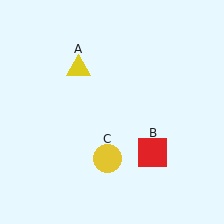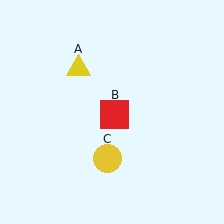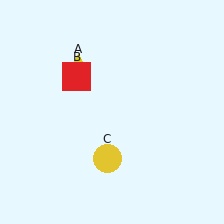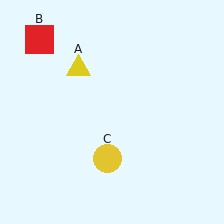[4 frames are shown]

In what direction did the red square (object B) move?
The red square (object B) moved up and to the left.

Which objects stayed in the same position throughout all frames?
Yellow triangle (object A) and yellow circle (object C) remained stationary.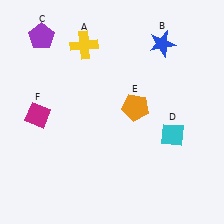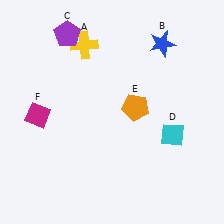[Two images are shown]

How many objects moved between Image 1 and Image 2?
1 object moved between the two images.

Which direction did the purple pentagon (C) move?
The purple pentagon (C) moved right.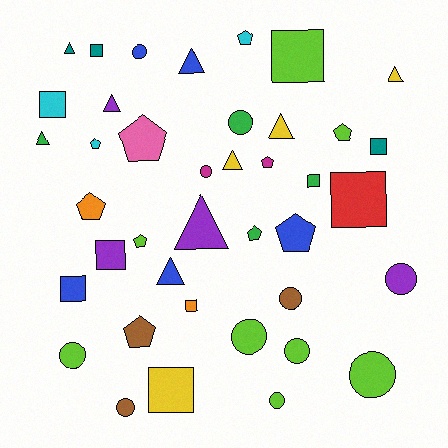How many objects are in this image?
There are 40 objects.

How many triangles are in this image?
There are 9 triangles.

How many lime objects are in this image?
There are 8 lime objects.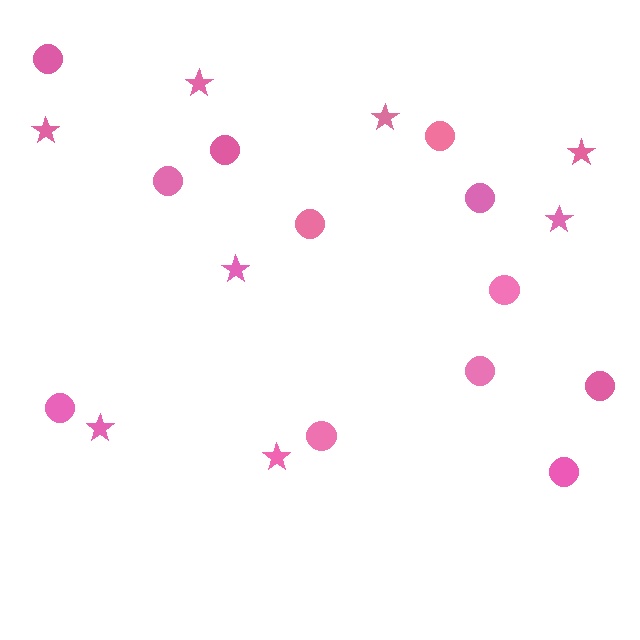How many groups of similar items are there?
There are 2 groups: one group of stars (8) and one group of circles (12).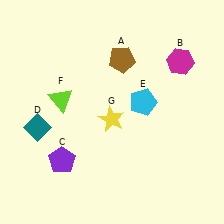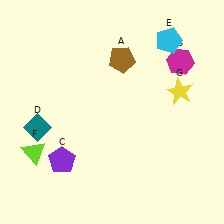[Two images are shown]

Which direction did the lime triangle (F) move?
The lime triangle (F) moved down.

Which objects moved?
The objects that moved are: the cyan pentagon (E), the lime triangle (F), the yellow star (G).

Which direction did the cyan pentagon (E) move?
The cyan pentagon (E) moved up.